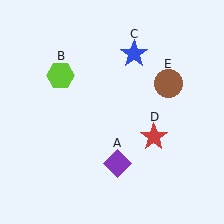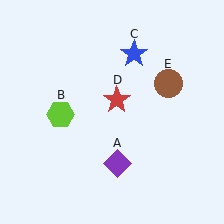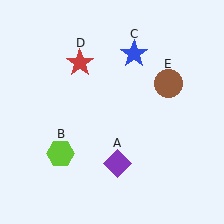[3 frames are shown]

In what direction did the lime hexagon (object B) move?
The lime hexagon (object B) moved down.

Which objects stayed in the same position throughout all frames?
Purple diamond (object A) and blue star (object C) and brown circle (object E) remained stationary.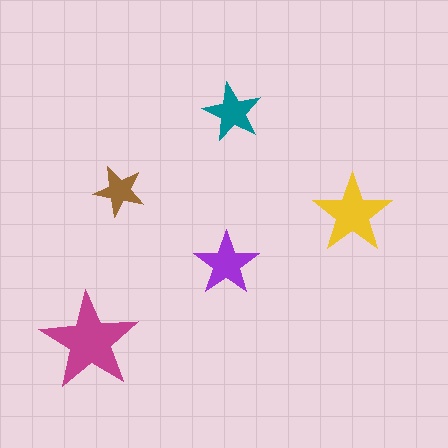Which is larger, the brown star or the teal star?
The teal one.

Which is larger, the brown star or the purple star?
The purple one.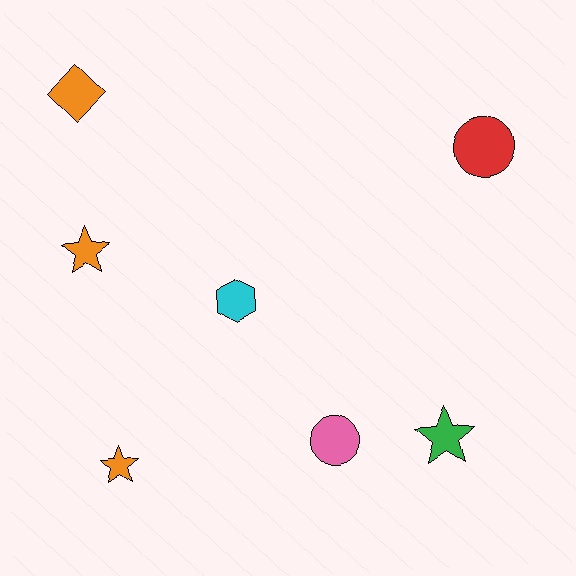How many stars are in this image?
There are 3 stars.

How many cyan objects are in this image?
There is 1 cyan object.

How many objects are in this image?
There are 7 objects.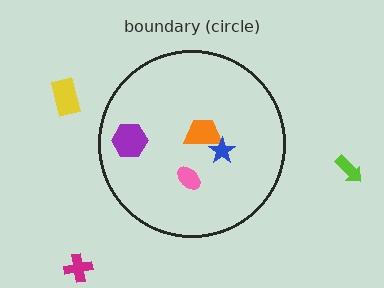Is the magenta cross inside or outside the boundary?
Outside.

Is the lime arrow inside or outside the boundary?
Outside.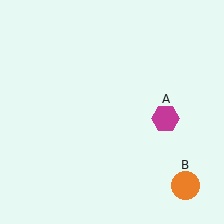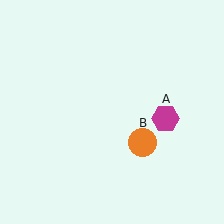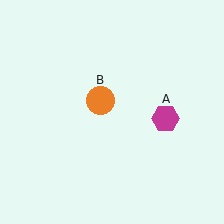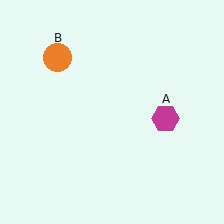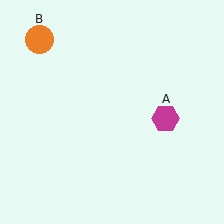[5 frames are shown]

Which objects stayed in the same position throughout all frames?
Magenta hexagon (object A) remained stationary.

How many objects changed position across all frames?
1 object changed position: orange circle (object B).